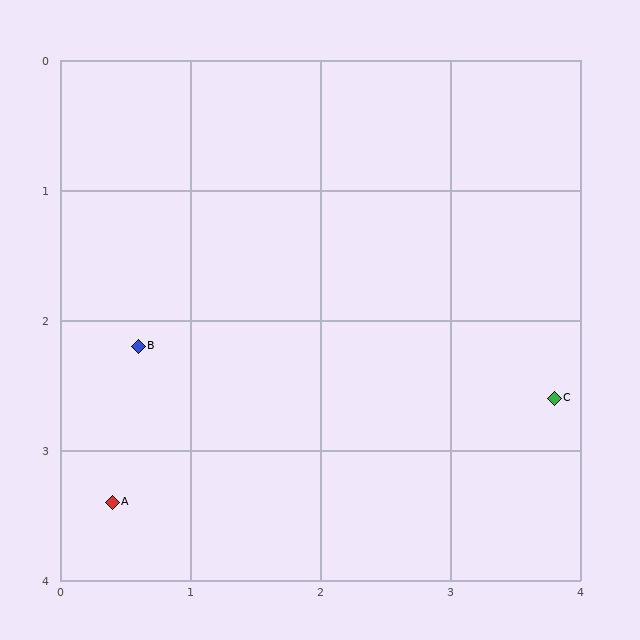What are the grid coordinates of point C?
Point C is at approximately (3.8, 2.6).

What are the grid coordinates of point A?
Point A is at approximately (0.4, 3.4).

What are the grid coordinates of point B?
Point B is at approximately (0.6, 2.2).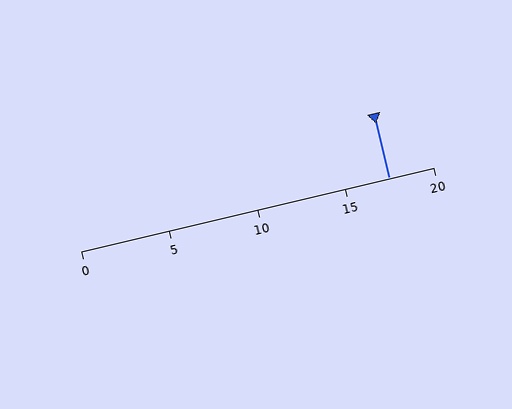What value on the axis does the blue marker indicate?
The marker indicates approximately 17.5.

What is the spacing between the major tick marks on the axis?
The major ticks are spaced 5 apart.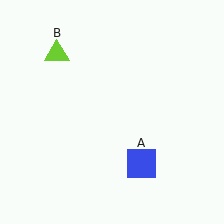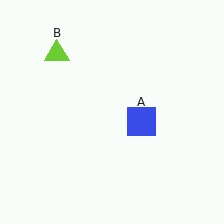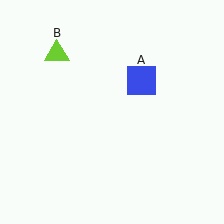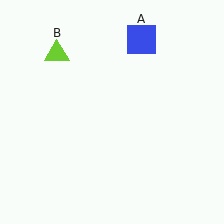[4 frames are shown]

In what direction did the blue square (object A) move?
The blue square (object A) moved up.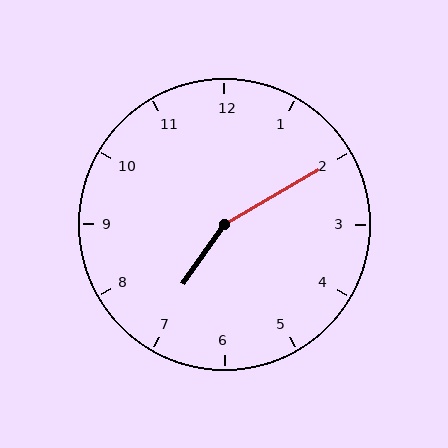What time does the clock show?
7:10.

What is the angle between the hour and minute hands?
Approximately 155 degrees.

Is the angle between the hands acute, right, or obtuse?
It is obtuse.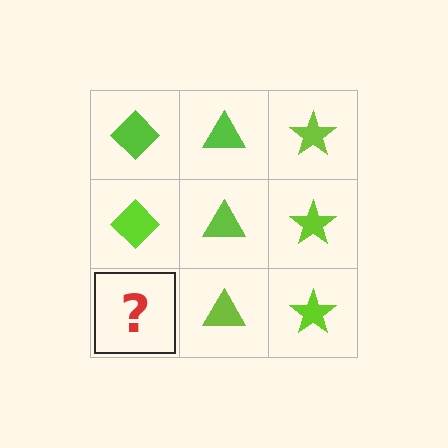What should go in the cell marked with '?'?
The missing cell should contain a lime diamond.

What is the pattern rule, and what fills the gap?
The rule is that each column has a consistent shape. The gap should be filled with a lime diamond.